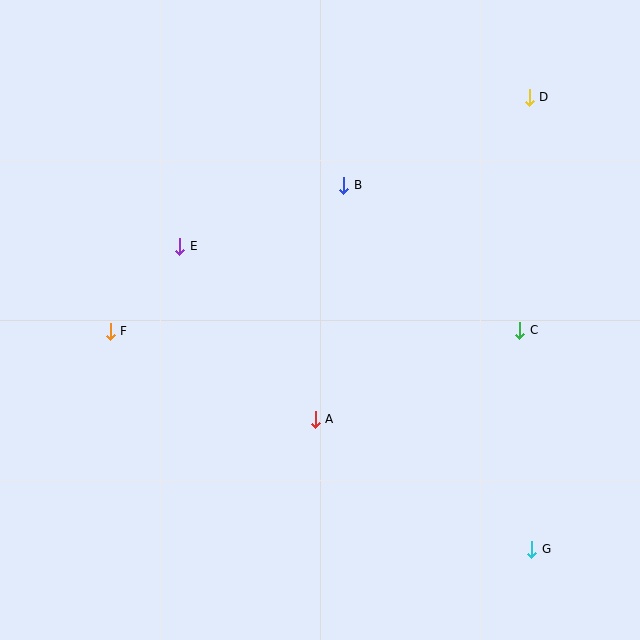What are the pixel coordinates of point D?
Point D is at (529, 97).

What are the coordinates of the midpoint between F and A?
The midpoint between F and A is at (213, 375).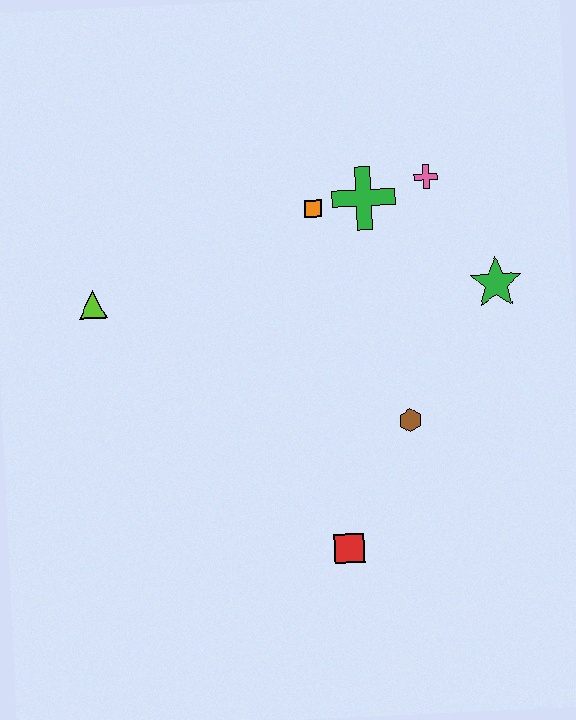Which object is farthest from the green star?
The lime triangle is farthest from the green star.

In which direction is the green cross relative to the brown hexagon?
The green cross is above the brown hexagon.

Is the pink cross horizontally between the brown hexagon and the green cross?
No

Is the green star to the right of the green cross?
Yes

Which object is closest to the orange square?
The green cross is closest to the orange square.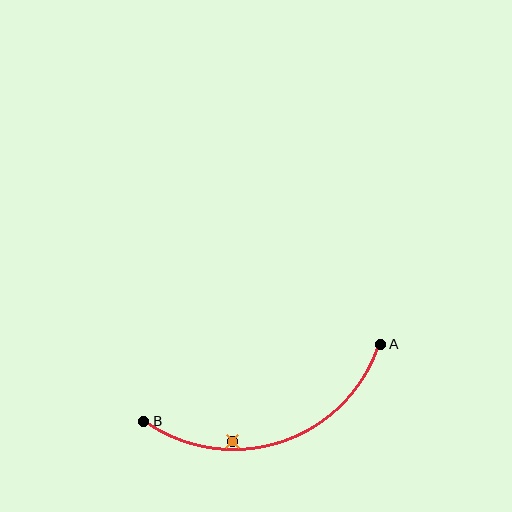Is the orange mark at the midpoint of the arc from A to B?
No — the orange mark does not lie on the arc at all. It sits slightly inside the curve.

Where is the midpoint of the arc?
The arc midpoint is the point on the curve farthest from the straight line joining A and B. It sits below that line.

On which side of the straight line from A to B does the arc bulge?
The arc bulges below the straight line connecting A and B.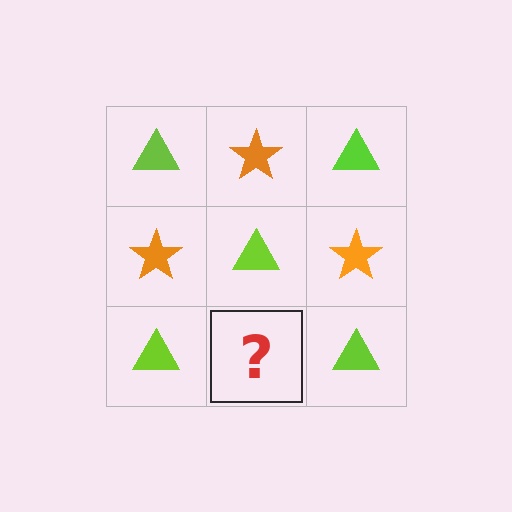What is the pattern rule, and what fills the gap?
The rule is that it alternates lime triangle and orange star in a checkerboard pattern. The gap should be filled with an orange star.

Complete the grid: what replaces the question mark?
The question mark should be replaced with an orange star.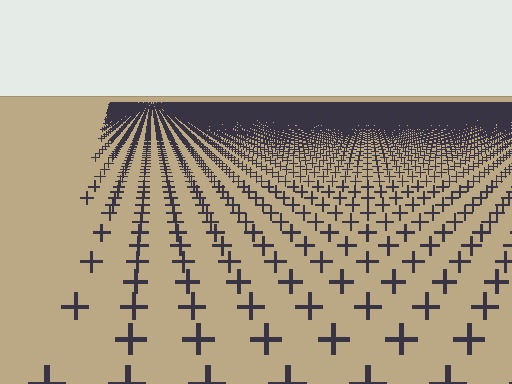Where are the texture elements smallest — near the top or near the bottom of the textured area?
Near the top.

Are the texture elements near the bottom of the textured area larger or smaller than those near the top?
Larger. Near the bottom, elements are closer to the viewer and appear at a bigger on-screen size.